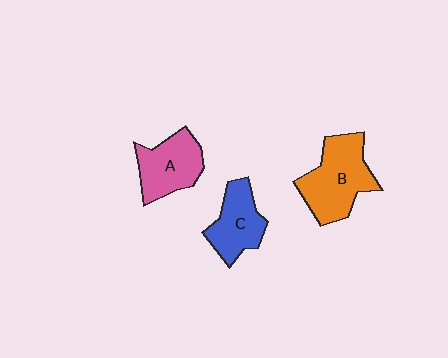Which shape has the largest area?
Shape B (orange).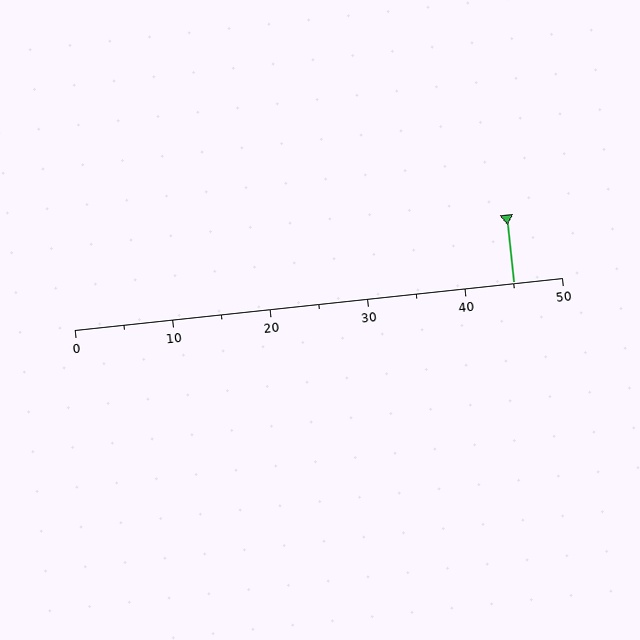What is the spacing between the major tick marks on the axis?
The major ticks are spaced 10 apart.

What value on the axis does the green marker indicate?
The marker indicates approximately 45.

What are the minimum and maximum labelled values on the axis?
The axis runs from 0 to 50.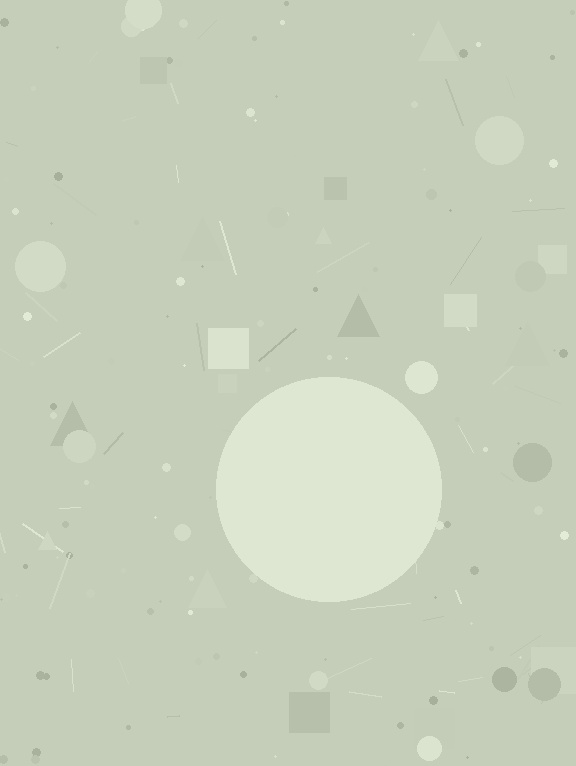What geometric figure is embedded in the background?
A circle is embedded in the background.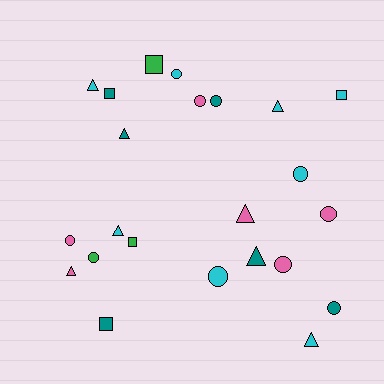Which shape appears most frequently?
Circle, with 10 objects.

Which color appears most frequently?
Cyan, with 8 objects.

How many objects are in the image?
There are 23 objects.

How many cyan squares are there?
There is 1 cyan square.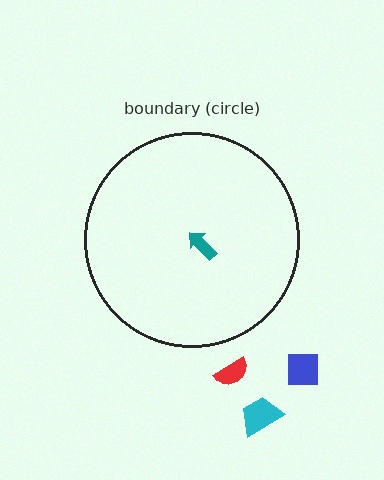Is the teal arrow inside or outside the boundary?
Inside.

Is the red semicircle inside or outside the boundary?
Outside.